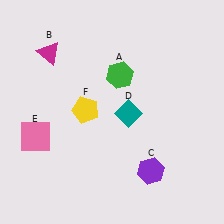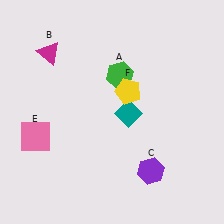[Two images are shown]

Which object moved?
The yellow pentagon (F) moved right.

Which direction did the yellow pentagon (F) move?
The yellow pentagon (F) moved right.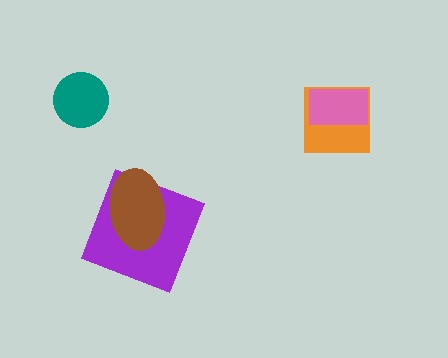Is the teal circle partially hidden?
No, no other shape covers it.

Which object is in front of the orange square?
The pink rectangle is in front of the orange square.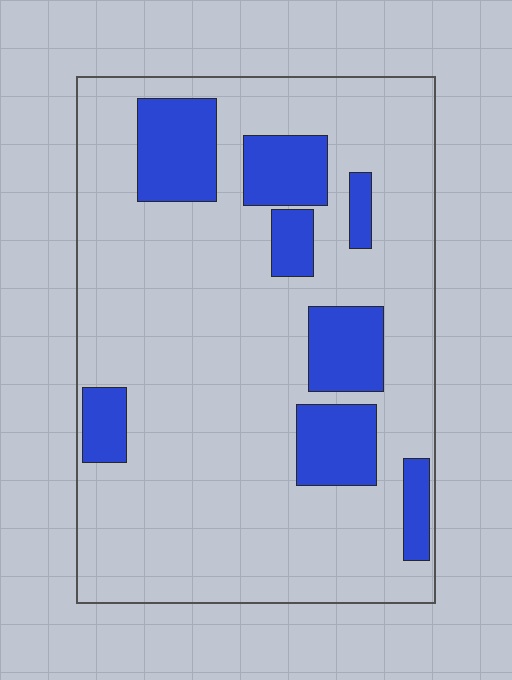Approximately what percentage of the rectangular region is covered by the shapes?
Approximately 20%.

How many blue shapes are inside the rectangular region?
8.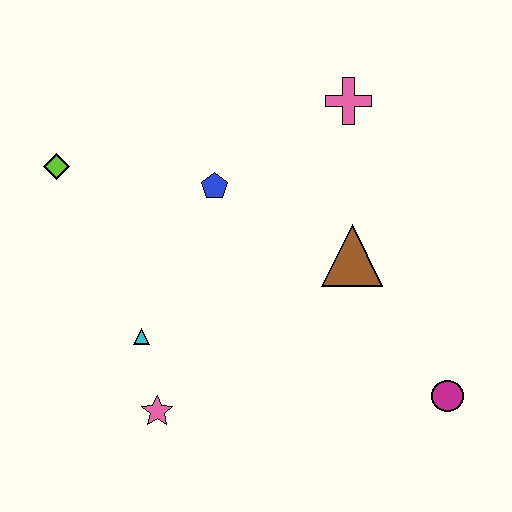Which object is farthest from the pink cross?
The pink star is farthest from the pink cross.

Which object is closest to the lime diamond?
The blue pentagon is closest to the lime diamond.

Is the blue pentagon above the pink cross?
No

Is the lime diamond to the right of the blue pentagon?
No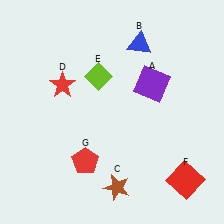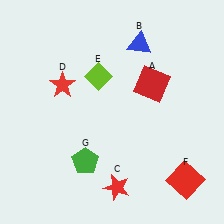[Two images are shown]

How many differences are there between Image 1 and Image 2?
There are 3 differences between the two images.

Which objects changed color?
A changed from purple to red. C changed from brown to red. G changed from red to green.